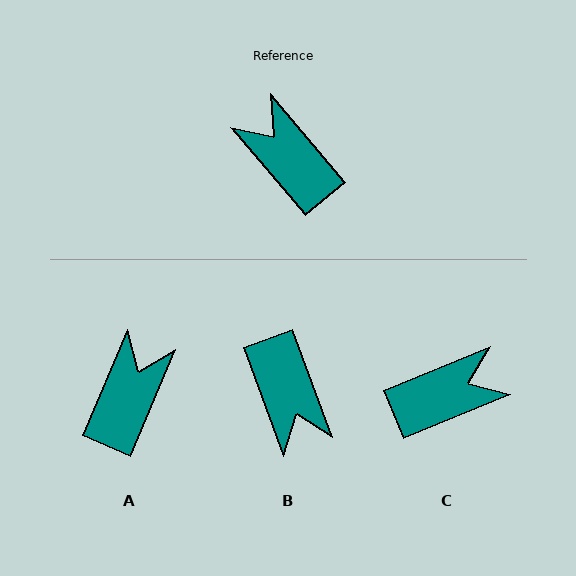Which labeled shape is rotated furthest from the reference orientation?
B, about 160 degrees away.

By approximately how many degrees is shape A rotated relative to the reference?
Approximately 63 degrees clockwise.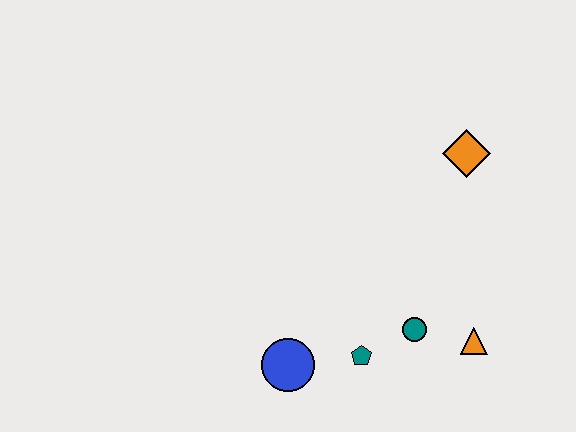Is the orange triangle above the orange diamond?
No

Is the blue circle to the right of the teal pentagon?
No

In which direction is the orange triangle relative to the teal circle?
The orange triangle is to the right of the teal circle.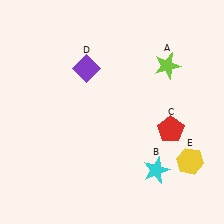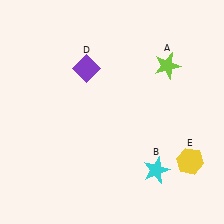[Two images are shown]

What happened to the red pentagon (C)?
The red pentagon (C) was removed in Image 2. It was in the bottom-right area of Image 1.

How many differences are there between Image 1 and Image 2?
There is 1 difference between the two images.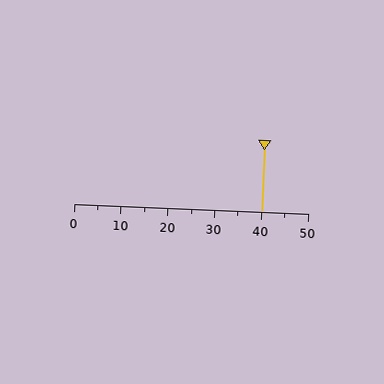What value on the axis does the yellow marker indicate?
The marker indicates approximately 40.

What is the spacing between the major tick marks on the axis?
The major ticks are spaced 10 apart.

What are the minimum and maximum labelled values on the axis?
The axis runs from 0 to 50.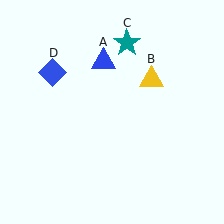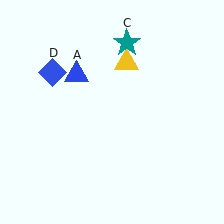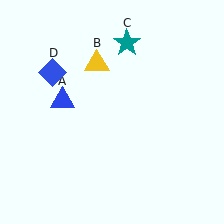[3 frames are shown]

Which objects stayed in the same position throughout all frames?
Teal star (object C) and blue diamond (object D) remained stationary.